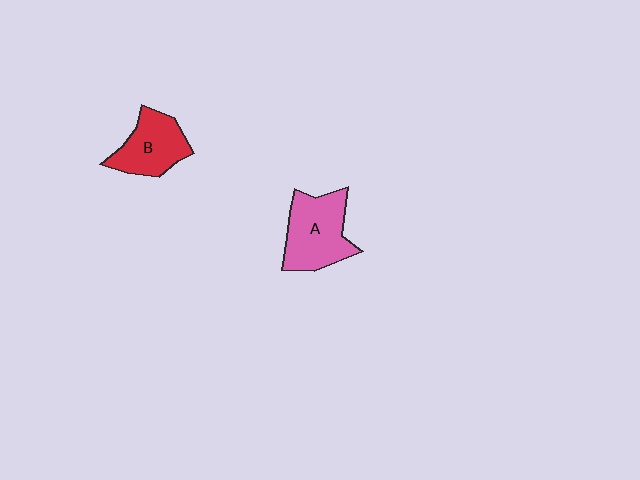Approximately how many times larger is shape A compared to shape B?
Approximately 1.3 times.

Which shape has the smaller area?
Shape B (red).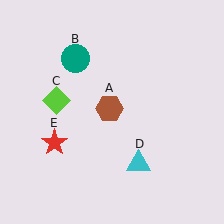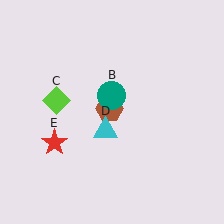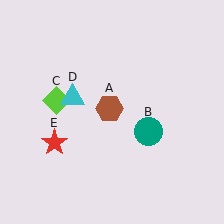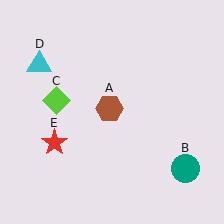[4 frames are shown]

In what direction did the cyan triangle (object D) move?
The cyan triangle (object D) moved up and to the left.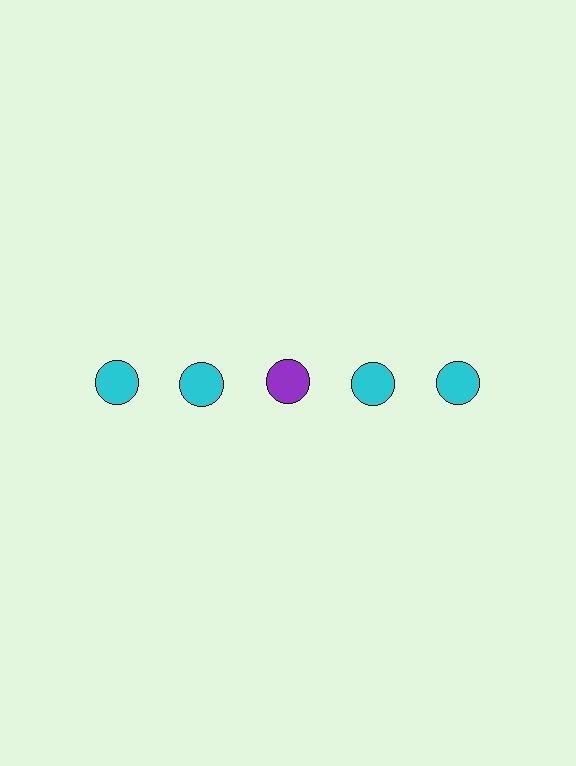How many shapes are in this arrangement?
There are 5 shapes arranged in a grid pattern.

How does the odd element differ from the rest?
It has a different color: purple instead of cyan.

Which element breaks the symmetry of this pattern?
The purple circle in the top row, center column breaks the symmetry. All other shapes are cyan circles.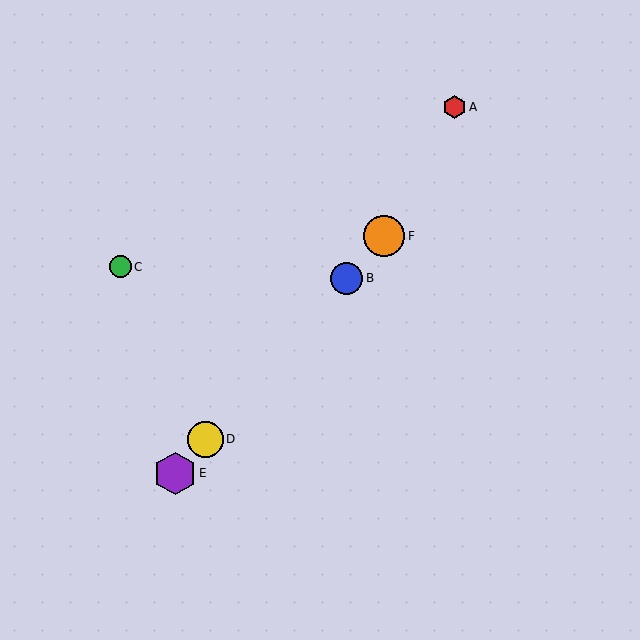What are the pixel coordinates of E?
Object E is at (175, 473).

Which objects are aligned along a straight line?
Objects B, D, E, F are aligned along a straight line.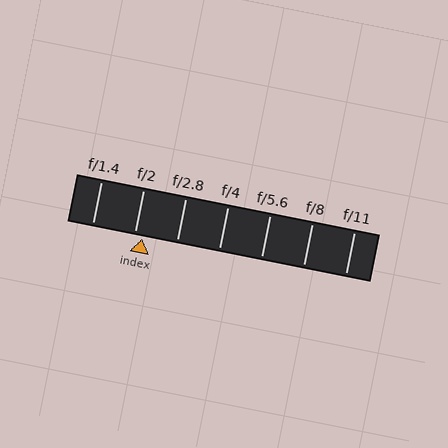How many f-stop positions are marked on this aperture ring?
There are 7 f-stop positions marked.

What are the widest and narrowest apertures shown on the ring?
The widest aperture shown is f/1.4 and the narrowest is f/11.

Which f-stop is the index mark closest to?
The index mark is closest to f/2.